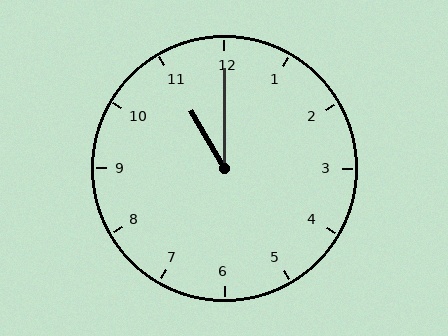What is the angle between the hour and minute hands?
Approximately 30 degrees.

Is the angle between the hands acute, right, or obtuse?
It is acute.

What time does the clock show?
11:00.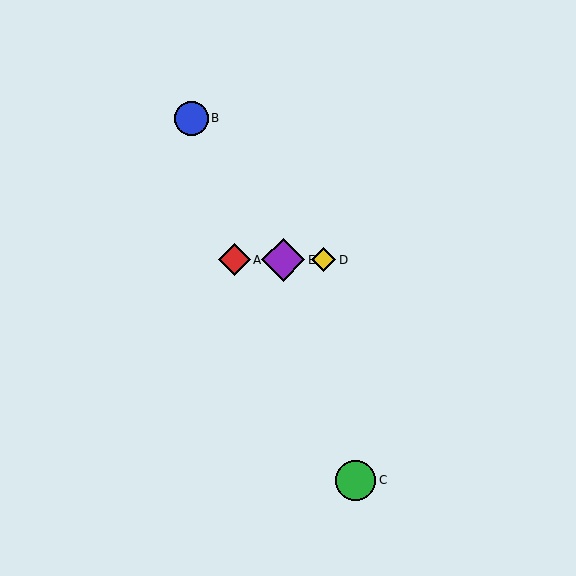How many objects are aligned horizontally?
3 objects (A, D, E) are aligned horizontally.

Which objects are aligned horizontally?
Objects A, D, E are aligned horizontally.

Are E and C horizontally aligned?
No, E is at y≈260 and C is at y≈480.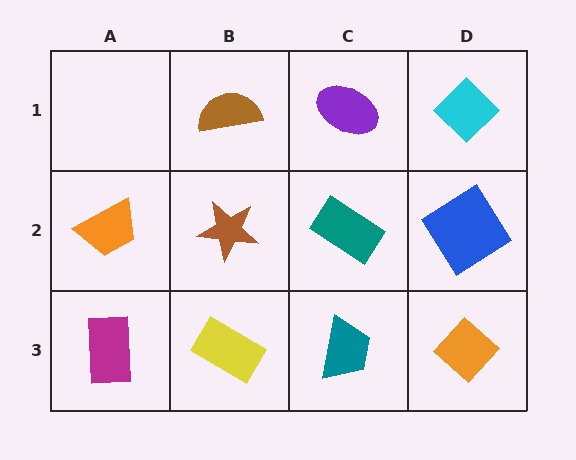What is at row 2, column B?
A brown star.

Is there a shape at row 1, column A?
No, that cell is empty.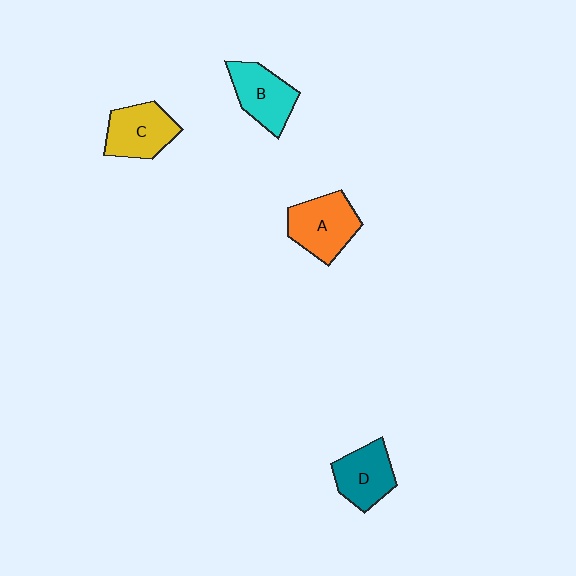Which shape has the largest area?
Shape A (orange).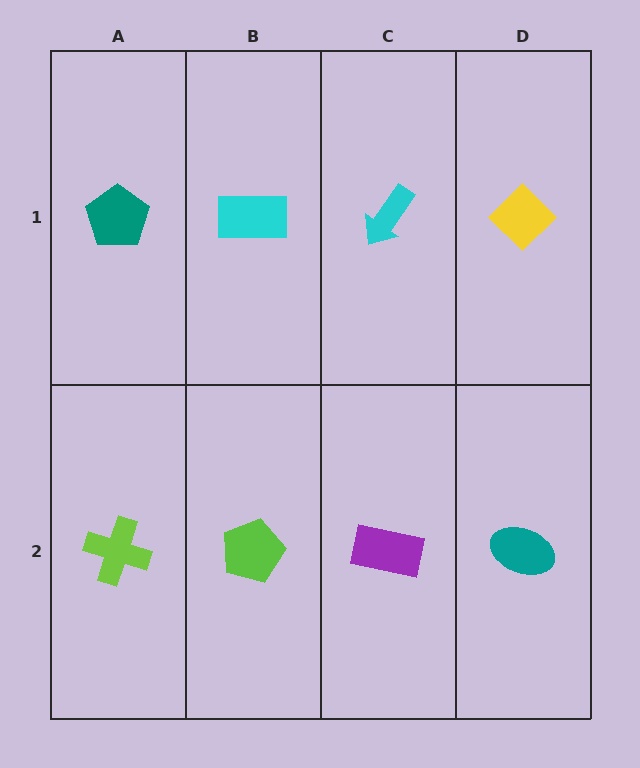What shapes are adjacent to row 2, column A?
A teal pentagon (row 1, column A), a lime pentagon (row 2, column B).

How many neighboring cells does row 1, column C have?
3.